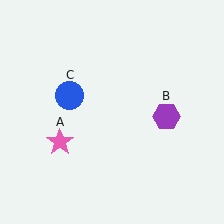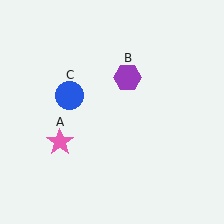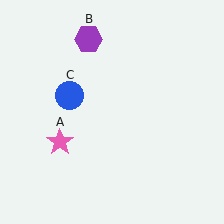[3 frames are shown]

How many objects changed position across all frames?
1 object changed position: purple hexagon (object B).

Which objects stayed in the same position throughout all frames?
Pink star (object A) and blue circle (object C) remained stationary.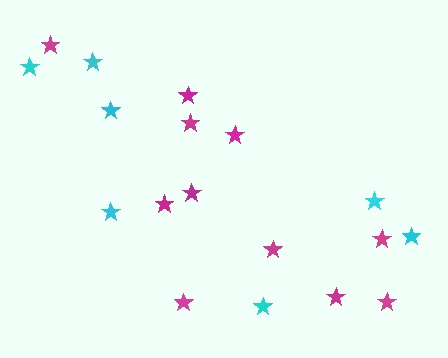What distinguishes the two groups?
There are 2 groups: one group of cyan stars (7) and one group of magenta stars (11).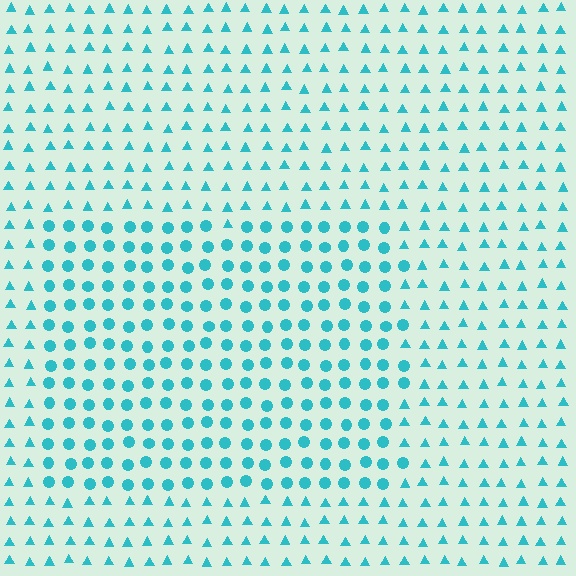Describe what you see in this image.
The image is filled with small cyan elements arranged in a uniform grid. A rectangle-shaped region contains circles, while the surrounding area contains triangles. The boundary is defined purely by the change in element shape.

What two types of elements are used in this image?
The image uses circles inside the rectangle region and triangles outside it.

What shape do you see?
I see a rectangle.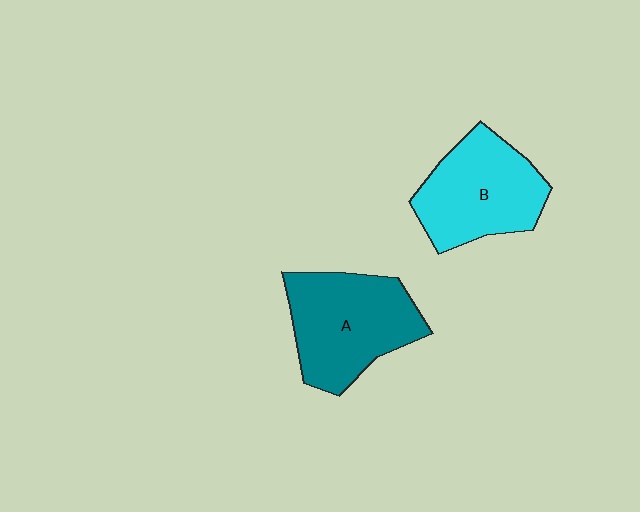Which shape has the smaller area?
Shape B (cyan).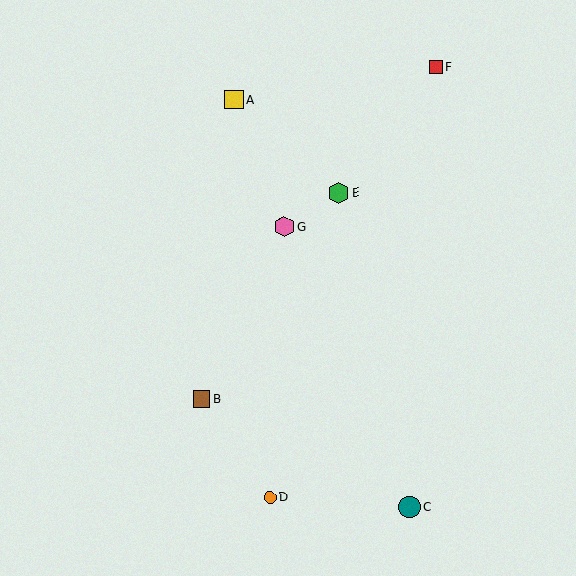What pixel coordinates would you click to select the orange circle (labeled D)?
Click at (270, 497) to select the orange circle D.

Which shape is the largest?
The teal circle (labeled C) is the largest.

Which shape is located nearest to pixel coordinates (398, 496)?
The teal circle (labeled C) at (409, 507) is nearest to that location.